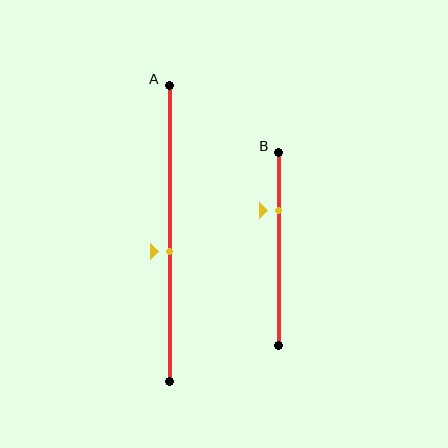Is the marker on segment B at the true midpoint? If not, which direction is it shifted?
No, the marker on segment B is shifted upward by about 20% of the segment length.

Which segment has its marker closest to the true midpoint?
Segment A has its marker closest to the true midpoint.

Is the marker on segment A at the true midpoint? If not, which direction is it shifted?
No, the marker on segment A is shifted downward by about 6% of the segment length.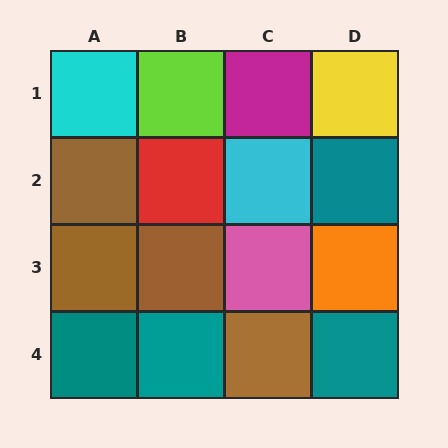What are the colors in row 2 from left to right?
Brown, red, cyan, teal.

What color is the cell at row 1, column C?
Magenta.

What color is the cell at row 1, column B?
Lime.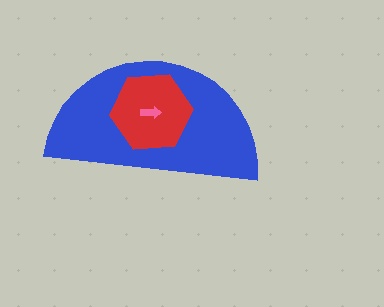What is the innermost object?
The pink arrow.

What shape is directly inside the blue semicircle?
The red hexagon.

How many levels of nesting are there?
3.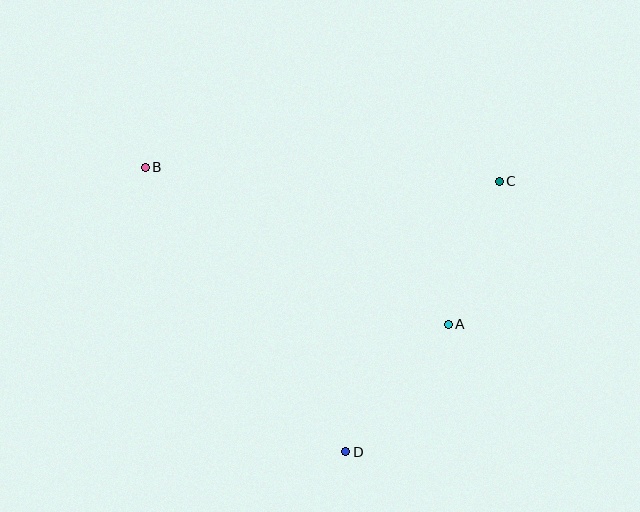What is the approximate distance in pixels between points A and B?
The distance between A and B is approximately 341 pixels.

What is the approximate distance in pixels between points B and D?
The distance between B and D is approximately 348 pixels.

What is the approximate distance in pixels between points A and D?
The distance between A and D is approximately 164 pixels.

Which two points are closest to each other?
Points A and C are closest to each other.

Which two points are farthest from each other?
Points B and C are farthest from each other.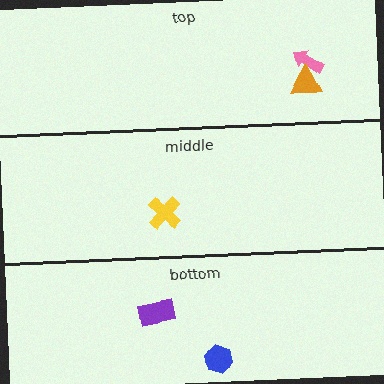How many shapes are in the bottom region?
2.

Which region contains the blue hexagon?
The bottom region.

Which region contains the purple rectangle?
The bottom region.